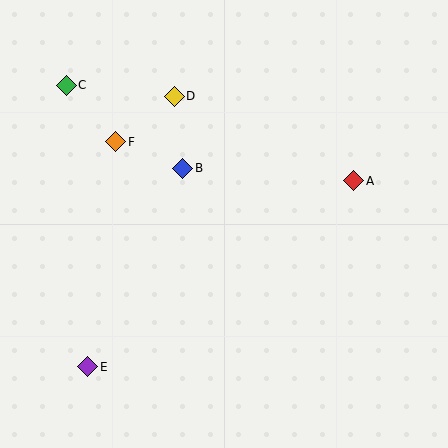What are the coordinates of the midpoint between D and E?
The midpoint between D and E is at (131, 231).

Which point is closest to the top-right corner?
Point A is closest to the top-right corner.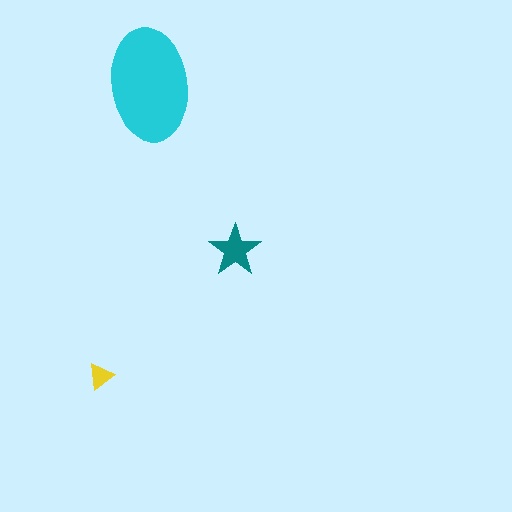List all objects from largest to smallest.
The cyan ellipse, the teal star, the yellow triangle.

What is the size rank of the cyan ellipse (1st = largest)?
1st.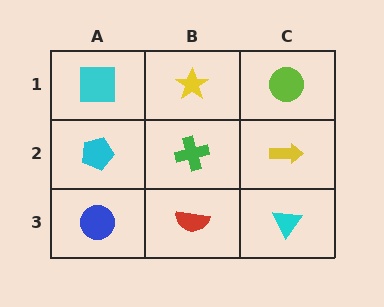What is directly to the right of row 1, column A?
A yellow star.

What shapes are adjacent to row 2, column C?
A lime circle (row 1, column C), a cyan triangle (row 3, column C), a green cross (row 2, column B).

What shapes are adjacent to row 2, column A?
A cyan square (row 1, column A), a blue circle (row 3, column A), a green cross (row 2, column B).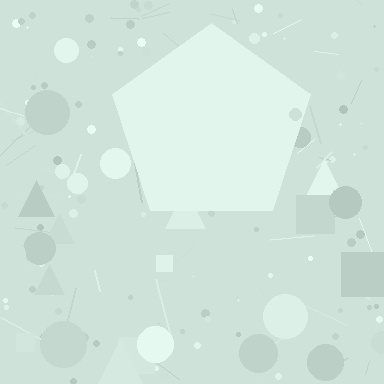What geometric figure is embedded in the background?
A pentagon is embedded in the background.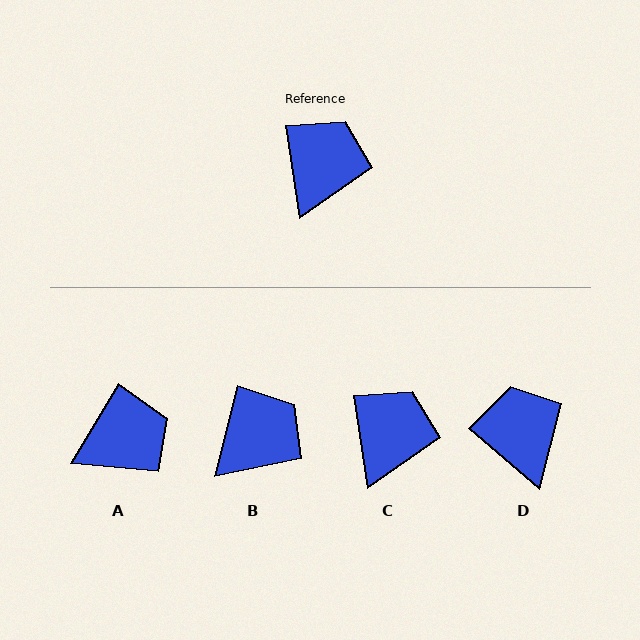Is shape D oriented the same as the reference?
No, it is off by about 40 degrees.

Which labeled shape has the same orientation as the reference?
C.